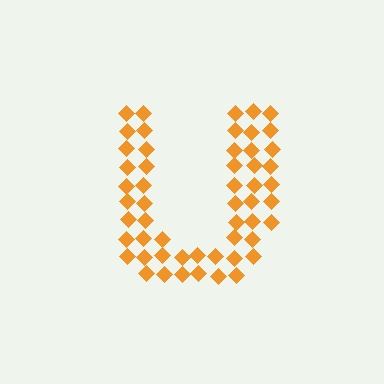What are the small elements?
The small elements are diamonds.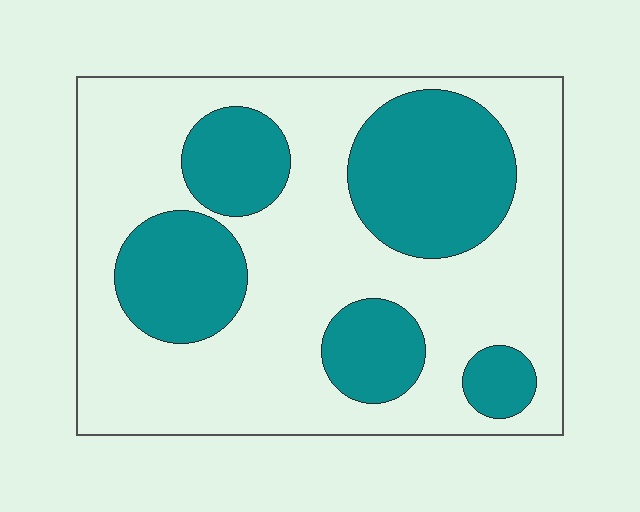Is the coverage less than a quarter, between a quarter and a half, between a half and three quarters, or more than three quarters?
Between a quarter and a half.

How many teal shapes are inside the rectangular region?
5.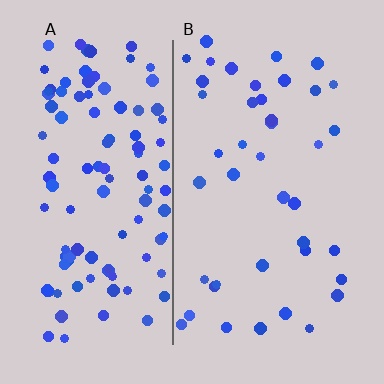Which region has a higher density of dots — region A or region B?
A (the left).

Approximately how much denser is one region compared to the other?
Approximately 2.6× — region A over region B.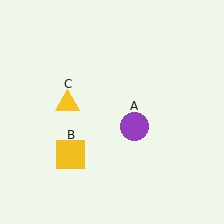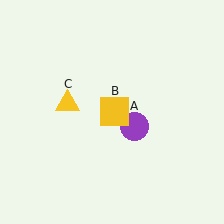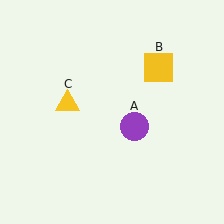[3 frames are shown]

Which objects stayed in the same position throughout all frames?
Purple circle (object A) and yellow triangle (object C) remained stationary.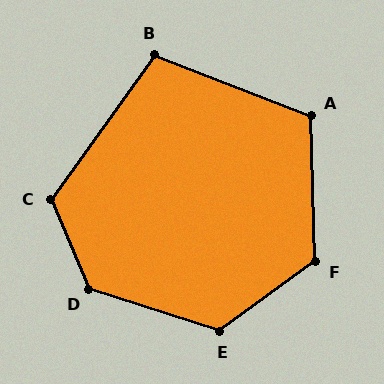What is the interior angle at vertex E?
Approximately 126 degrees (obtuse).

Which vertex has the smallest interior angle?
B, at approximately 105 degrees.